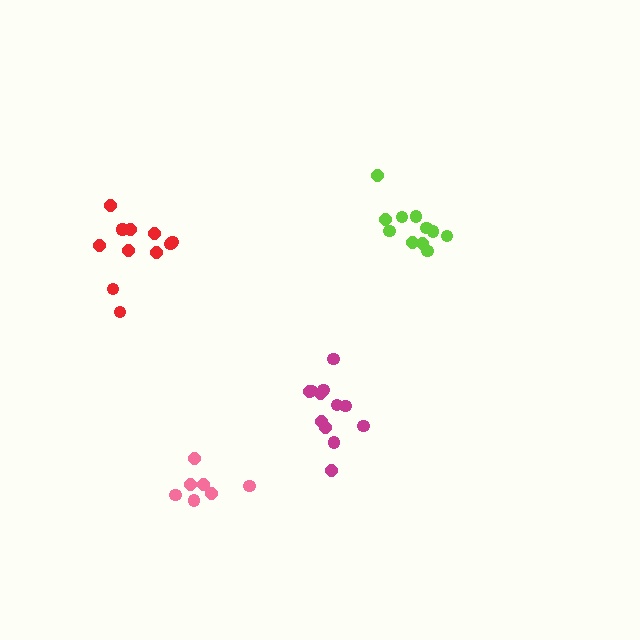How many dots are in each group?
Group 1: 12 dots, Group 2: 11 dots, Group 3: 12 dots, Group 4: 7 dots (42 total).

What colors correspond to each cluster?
The clusters are colored: red, lime, magenta, pink.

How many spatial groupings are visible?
There are 4 spatial groupings.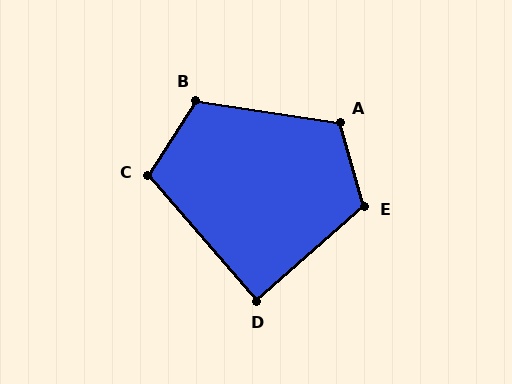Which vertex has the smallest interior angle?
D, at approximately 90 degrees.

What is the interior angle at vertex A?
Approximately 114 degrees (obtuse).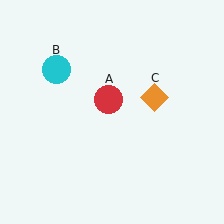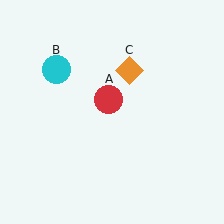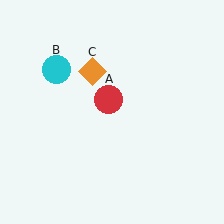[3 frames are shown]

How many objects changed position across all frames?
1 object changed position: orange diamond (object C).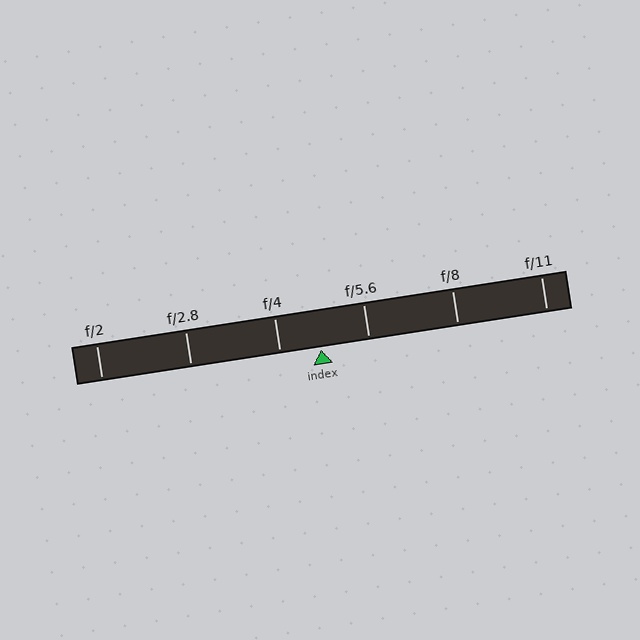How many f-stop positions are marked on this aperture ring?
There are 6 f-stop positions marked.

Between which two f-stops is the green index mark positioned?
The index mark is between f/4 and f/5.6.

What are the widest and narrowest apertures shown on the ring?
The widest aperture shown is f/2 and the narrowest is f/11.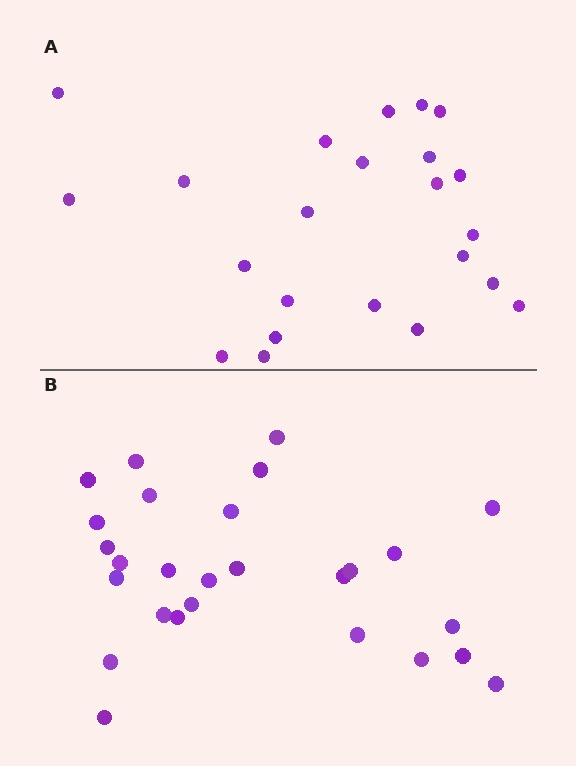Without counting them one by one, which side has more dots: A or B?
Region B (the bottom region) has more dots.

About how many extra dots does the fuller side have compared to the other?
Region B has about 4 more dots than region A.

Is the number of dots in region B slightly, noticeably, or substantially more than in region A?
Region B has only slightly more — the two regions are fairly close. The ratio is roughly 1.2 to 1.